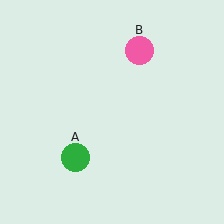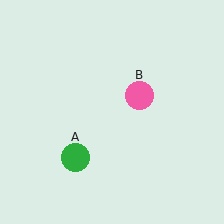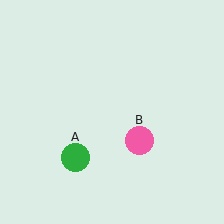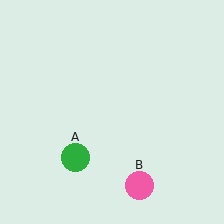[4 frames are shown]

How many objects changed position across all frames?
1 object changed position: pink circle (object B).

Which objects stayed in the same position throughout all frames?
Green circle (object A) remained stationary.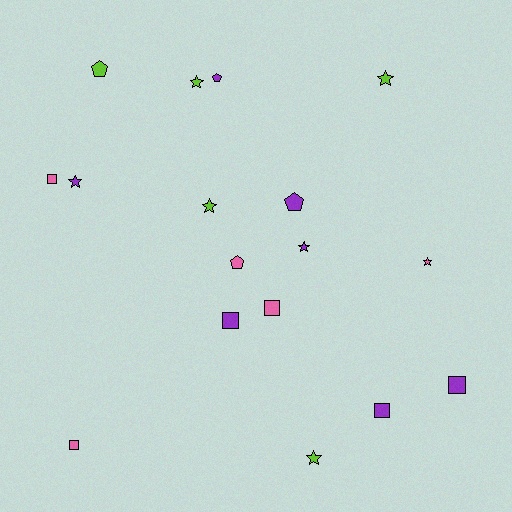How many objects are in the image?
There are 17 objects.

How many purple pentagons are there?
There are 2 purple pentagons.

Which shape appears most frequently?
Star, with 7 objects.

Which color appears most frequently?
Purple, with 7 objects.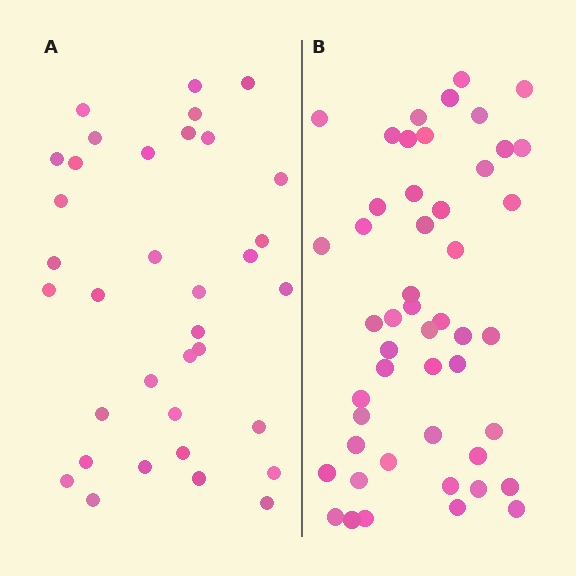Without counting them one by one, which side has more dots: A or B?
Region B (the right region) has more dots.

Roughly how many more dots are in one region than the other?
Region B has approximately 15 more dots than region A.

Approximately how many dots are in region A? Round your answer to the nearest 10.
About 40 dots. (The exact count is 35, which rounds to 40.)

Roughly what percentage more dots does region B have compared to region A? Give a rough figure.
About 40% more.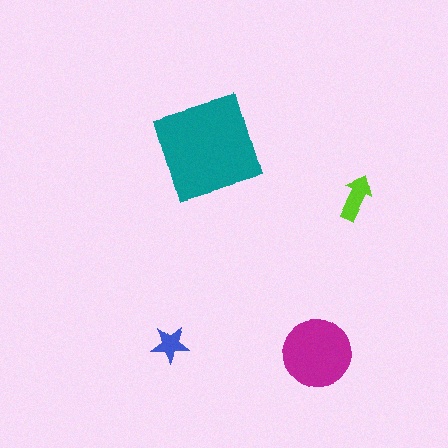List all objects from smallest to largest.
The blue star, the lime arrow, the magenta circle, the teal square.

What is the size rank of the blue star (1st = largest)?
4th.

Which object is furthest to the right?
The lime arrow is rightmost.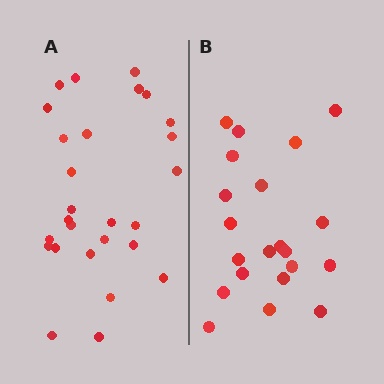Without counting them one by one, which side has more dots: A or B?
Region A (the left region) has more dots.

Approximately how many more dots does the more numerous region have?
Region A has about 6 more dots than region B.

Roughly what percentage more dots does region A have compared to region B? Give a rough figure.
About 30% more.